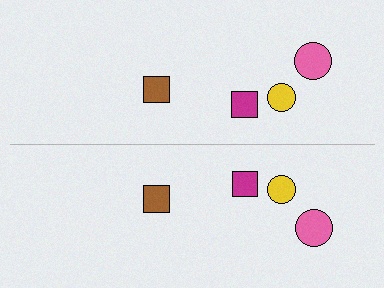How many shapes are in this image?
There are 8 shapes in this image.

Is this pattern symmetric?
Yes, this pattern has bilateral (reflection) symmetry.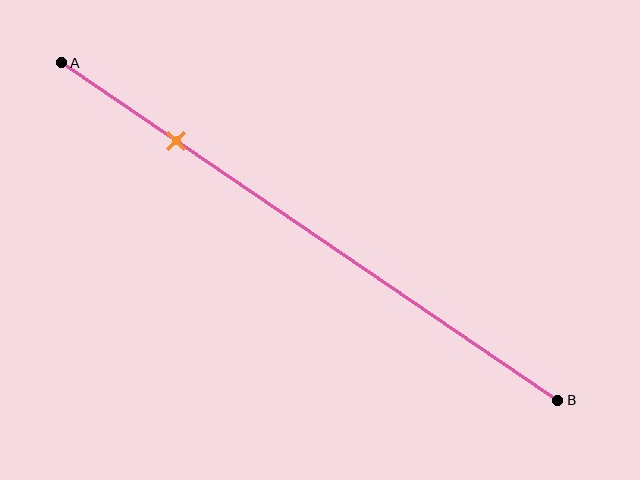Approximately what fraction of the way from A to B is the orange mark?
The orange mark is approximately 25% of the way from A to B.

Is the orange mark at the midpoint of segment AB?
No, the mark is at about 25% from A, not at the 50% midpoint.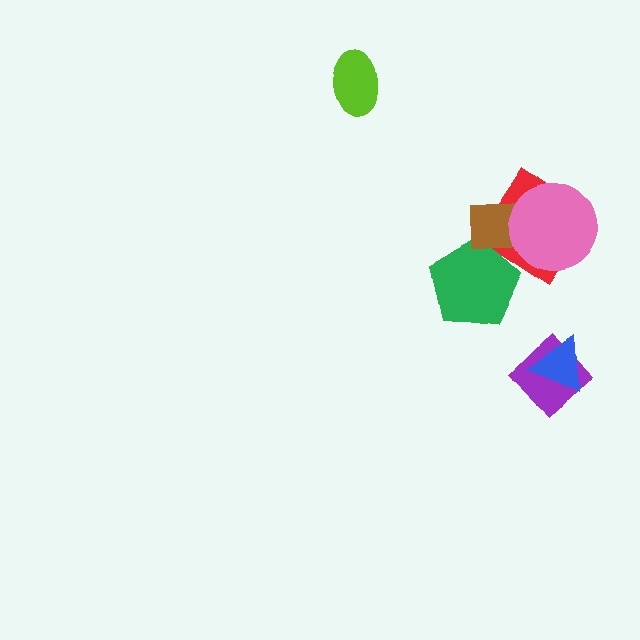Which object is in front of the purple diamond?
The blue triangle is in front of the purple diamond.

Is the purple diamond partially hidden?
Yes, it is partially covered by another shape.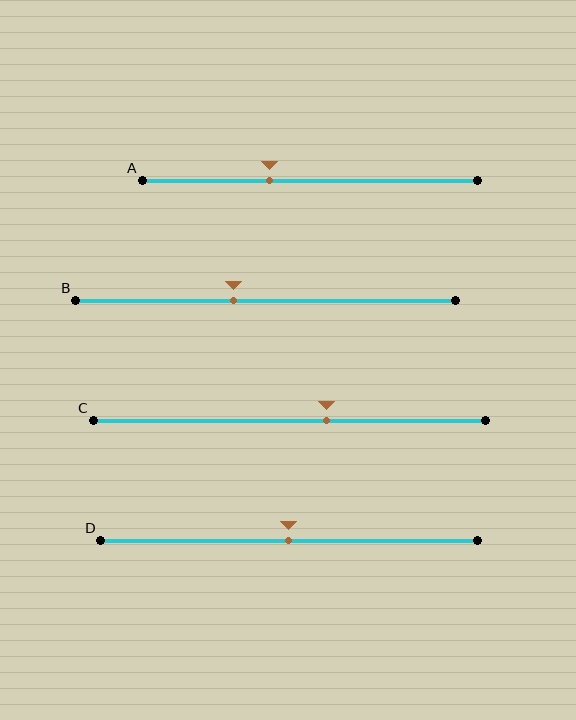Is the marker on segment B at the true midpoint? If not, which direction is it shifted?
No, the marker on segment B is shifted to the left by about 9% of the segment length.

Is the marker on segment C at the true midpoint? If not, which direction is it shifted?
No, the marker on segment C is shifted to the right by about 9% of the segment length.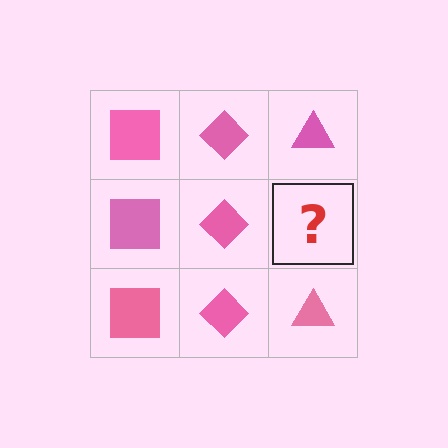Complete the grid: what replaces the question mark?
The question mark should be replaced with a pink triangle.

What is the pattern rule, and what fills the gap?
The rule is that each column has a consistent shape. The gap should be filled with a pink triangle.